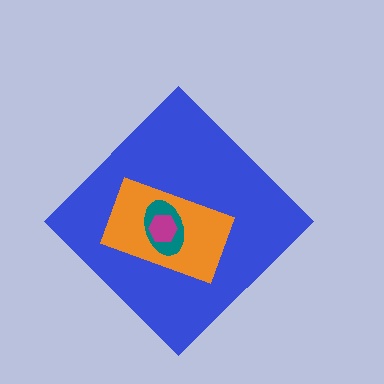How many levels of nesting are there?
4.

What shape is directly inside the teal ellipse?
The magenta hexagon.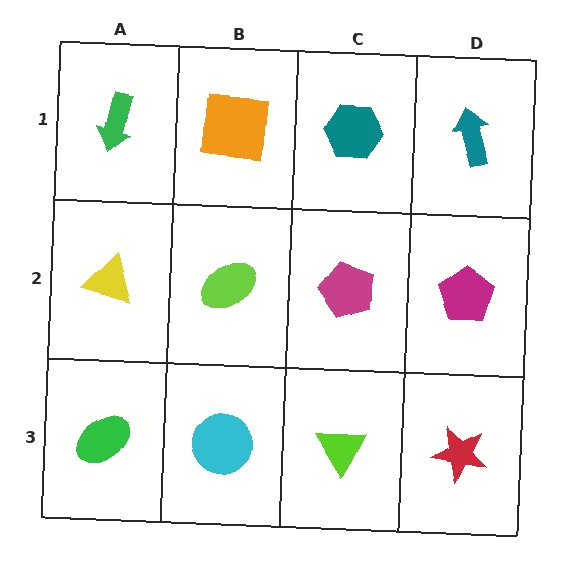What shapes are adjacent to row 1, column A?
A yellow triangle (row 2, column A), an orange square (row 1, column B).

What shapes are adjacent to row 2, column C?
A teal hexagon (row 1, column C), a lime triangle (row 3, column C), a lime ellipse (row 2, column B), a magenta pentagon (row 2, column D).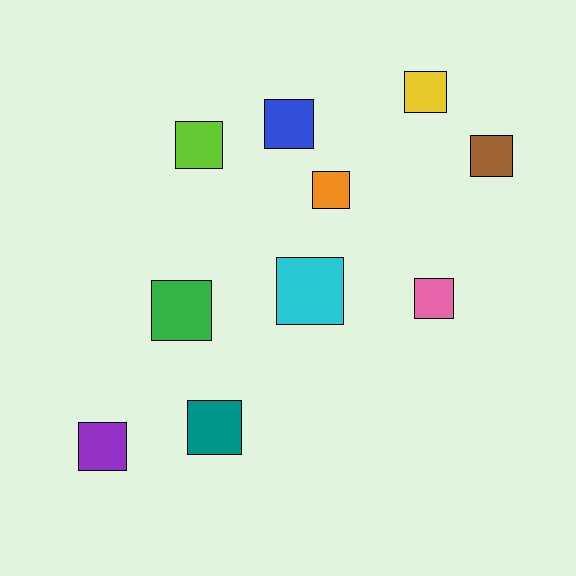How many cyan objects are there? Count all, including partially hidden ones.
There is 1 cyan object.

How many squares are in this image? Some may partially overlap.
There are 10 squares.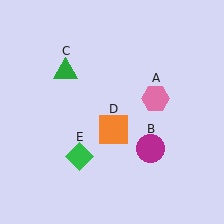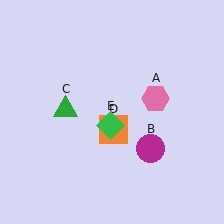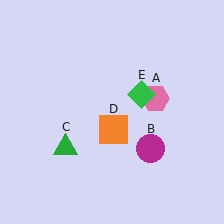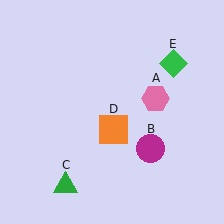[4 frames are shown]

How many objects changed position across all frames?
2 objects changed position: green triangle (object C), green diamond (object E).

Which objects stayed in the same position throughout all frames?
Pink hexagon (object A) and magenta circle (object B) and orange square (object D) remained stationary.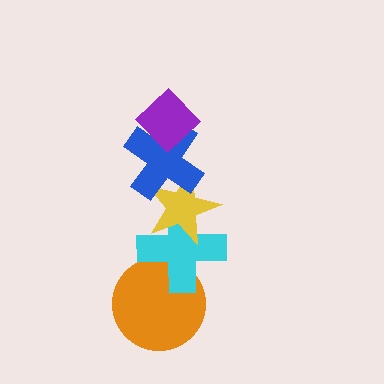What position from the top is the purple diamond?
The purple diamond is 1st from the top.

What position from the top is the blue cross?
The blue cross is 2nd from the top.